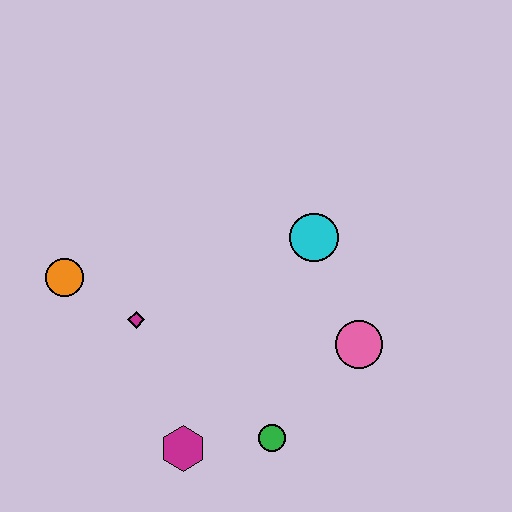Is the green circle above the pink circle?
No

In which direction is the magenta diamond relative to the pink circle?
The magenta diamond is to the left of the pink circle.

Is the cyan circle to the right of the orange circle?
Yes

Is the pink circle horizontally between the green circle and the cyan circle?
No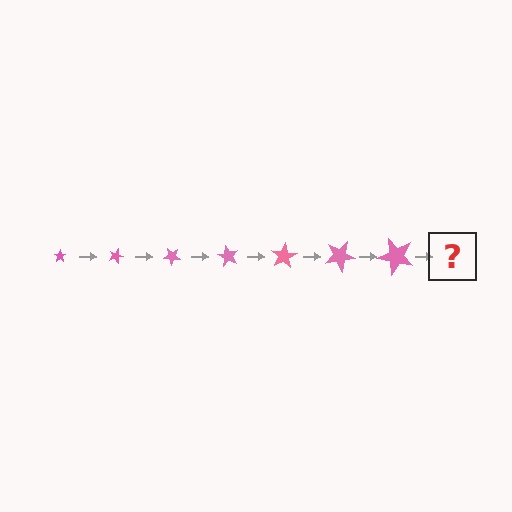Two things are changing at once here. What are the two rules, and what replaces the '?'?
The two rules are that the star grows larger each step and it rotates 20 degrees each step. The '?' should be a star, larger than the previous one and rotated 140 degrees from the start.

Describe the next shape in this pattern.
It should be a star, larger than the previous one and rotated 140 degrees from the start.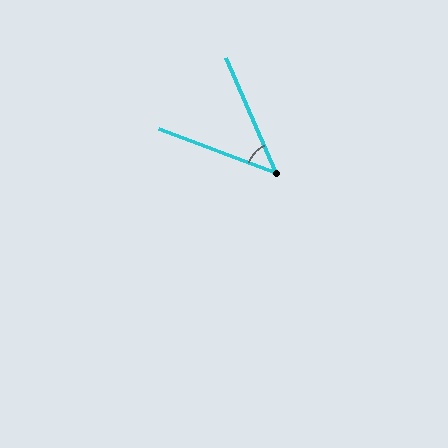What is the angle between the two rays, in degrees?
Approximately 46 degrees.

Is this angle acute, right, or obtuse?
It is acute.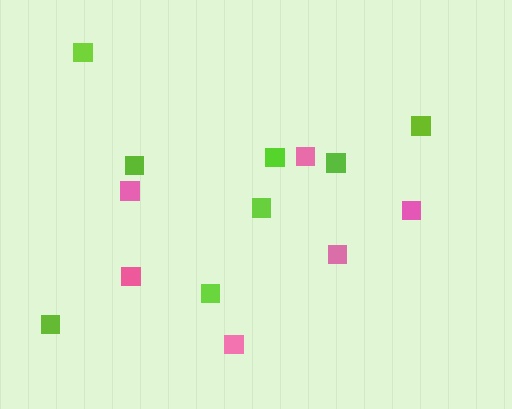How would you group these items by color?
There are 2 groups: one group of lime squares (8) and one group of pink squares (6).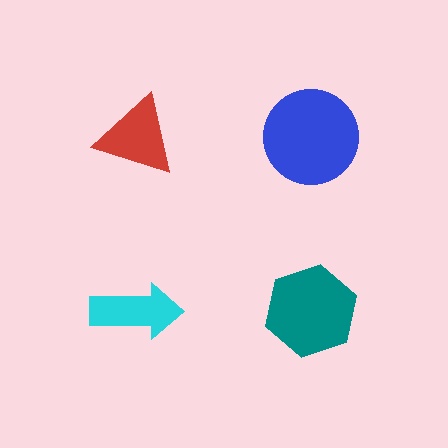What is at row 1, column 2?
A blue circle.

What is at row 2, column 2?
A teal hexagon.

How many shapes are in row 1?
2 shapes.